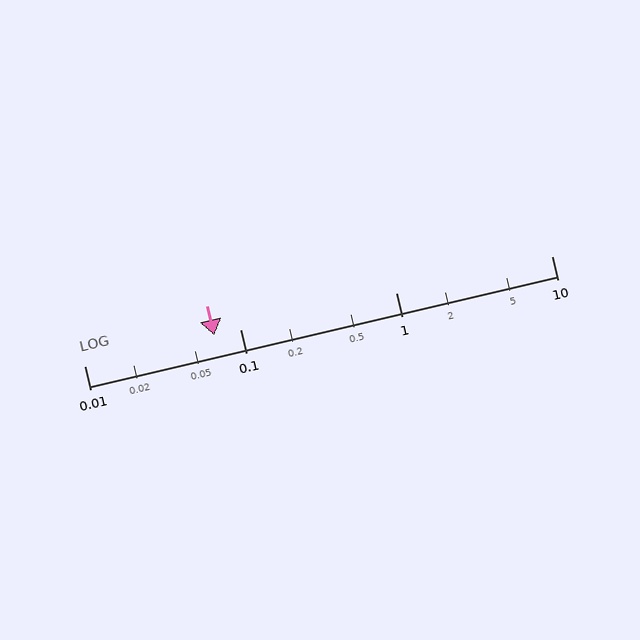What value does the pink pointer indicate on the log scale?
The pointer indicates approximately 0.068.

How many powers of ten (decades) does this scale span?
The scale spans 3 decades, from 0.01 to 10.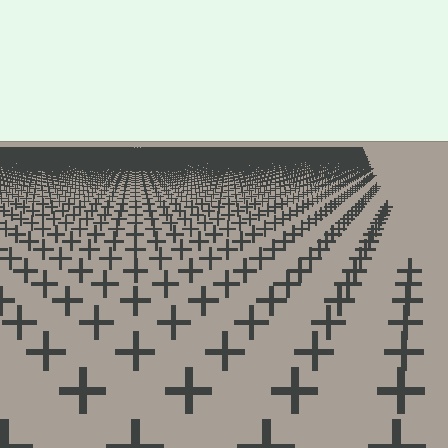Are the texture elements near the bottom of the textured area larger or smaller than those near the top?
Larger. Near the bottom, elements are closer to the viewer and appear at a bigger on-screen size.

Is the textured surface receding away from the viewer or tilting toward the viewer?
The surface is receding away from the viewer. Texture elements get smaller and denser toward the top.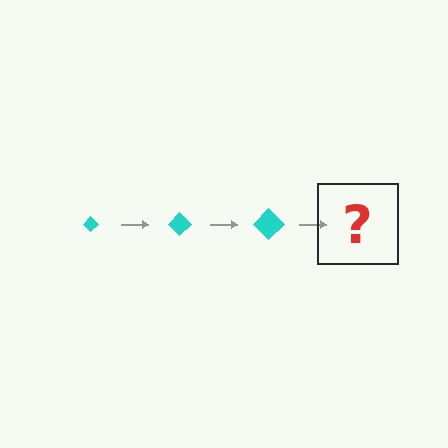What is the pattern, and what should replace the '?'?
The pattern is that the diamond gets progressively larger each step. The '?' should be a cyan diamond, larger than the previous one.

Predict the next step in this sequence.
The next step is a cyan diamond, larger than the previous one.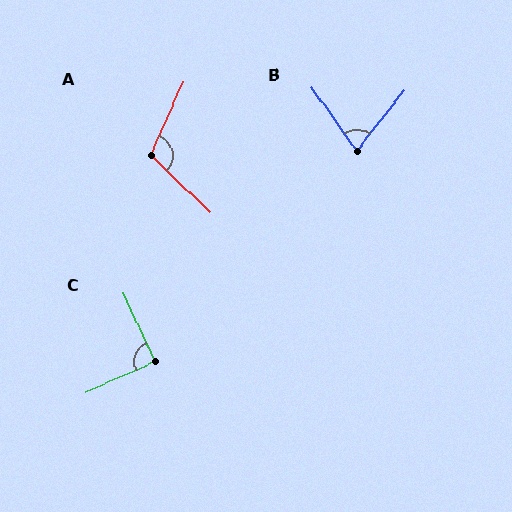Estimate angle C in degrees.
Approximately 89 degrees.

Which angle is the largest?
A, at approximately 110 degrees.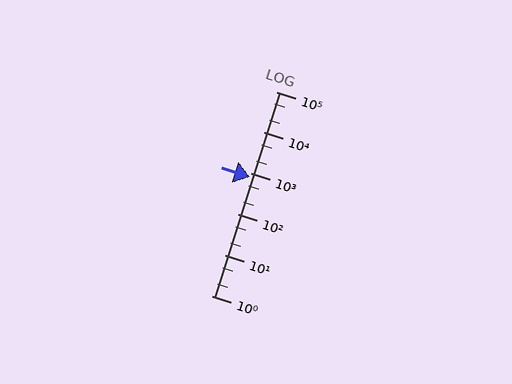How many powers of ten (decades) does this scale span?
The scale spans 5 decades, from 1 to 100000.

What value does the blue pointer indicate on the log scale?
The pointer indicates approximately 820.